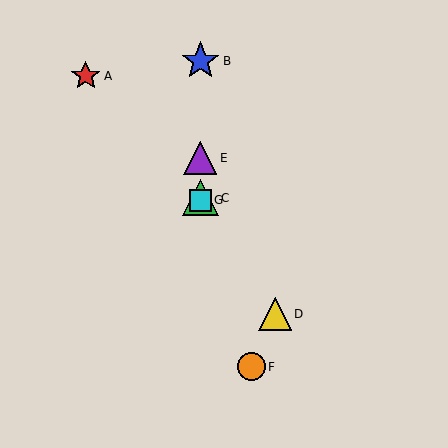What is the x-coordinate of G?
Object G is at x≈200.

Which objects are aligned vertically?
Objects B, C, E, G are aligned vertically.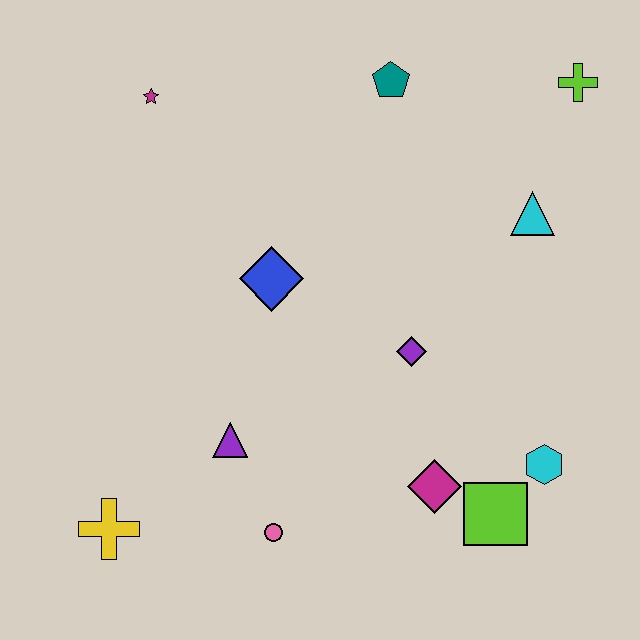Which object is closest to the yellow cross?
The purple triangle is closest to the yellow cross.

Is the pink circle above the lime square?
No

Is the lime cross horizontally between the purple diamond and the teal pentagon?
No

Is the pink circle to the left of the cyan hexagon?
Yes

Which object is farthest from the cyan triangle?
The yellow cross is farthest from the cyan triangle.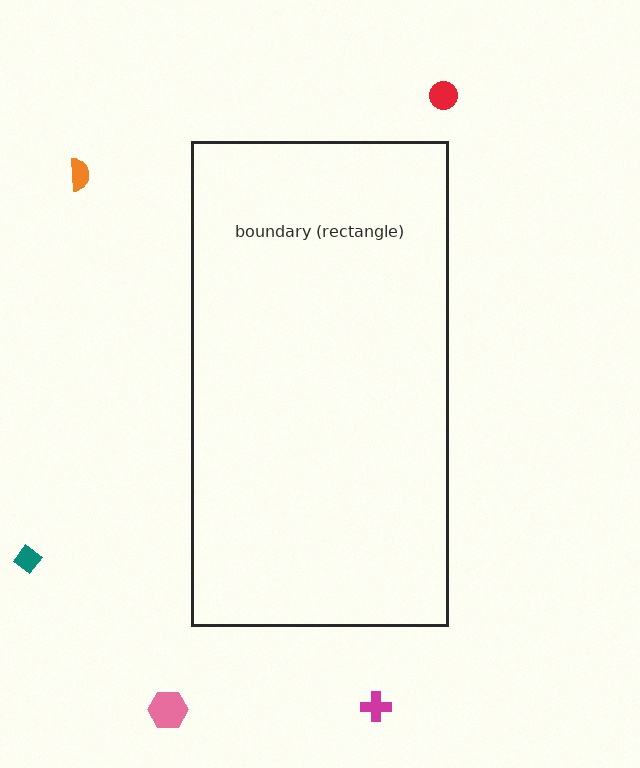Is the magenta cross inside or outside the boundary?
Outside.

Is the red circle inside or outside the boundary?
Outside.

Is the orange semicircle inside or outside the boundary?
Outside.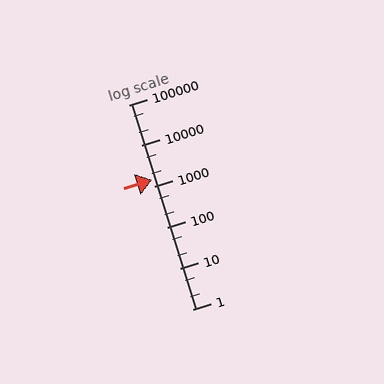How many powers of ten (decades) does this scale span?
The scale spans 5 decades, from 1 to 100000.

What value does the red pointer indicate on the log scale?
The pointer indicates approximately 1500.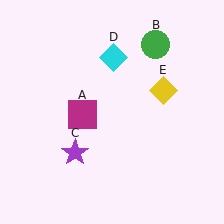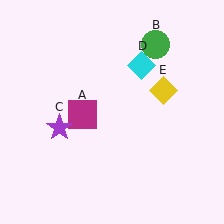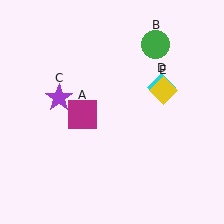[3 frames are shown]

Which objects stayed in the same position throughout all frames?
Magenta square (object A) and green circle (object B) and yellow diamond (object E) remained stationary.